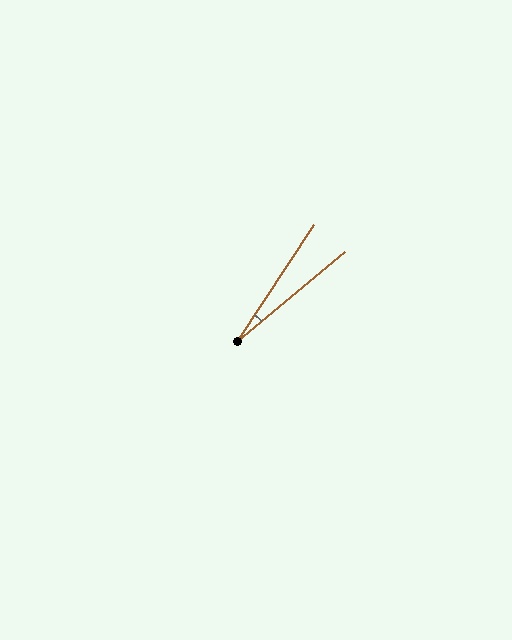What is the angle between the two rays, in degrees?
Approximately 17 degrees.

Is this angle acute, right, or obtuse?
It is acute.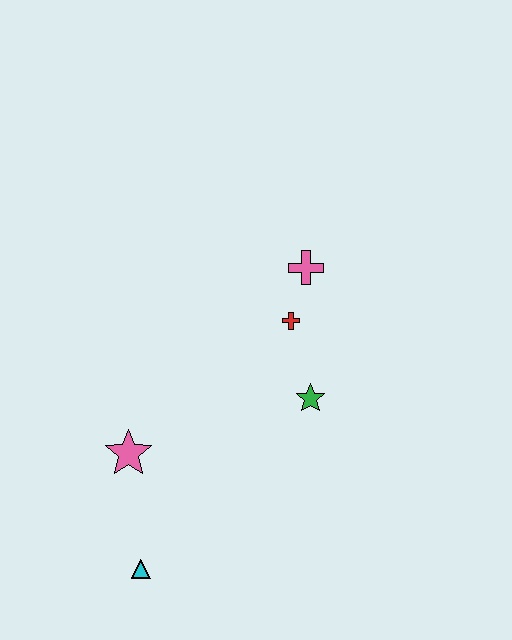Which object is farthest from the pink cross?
The cyan triangle is farthest from the pink cross.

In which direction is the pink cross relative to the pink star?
The pink cross is above the pink star.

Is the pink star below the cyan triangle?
No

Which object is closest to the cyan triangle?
The pink star is closest to the cyan triangle.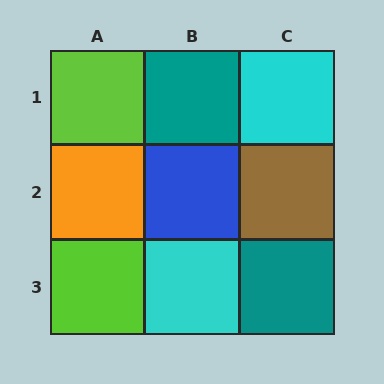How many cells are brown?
1 cell is brown.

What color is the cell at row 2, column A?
Orange.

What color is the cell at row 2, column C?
Brown.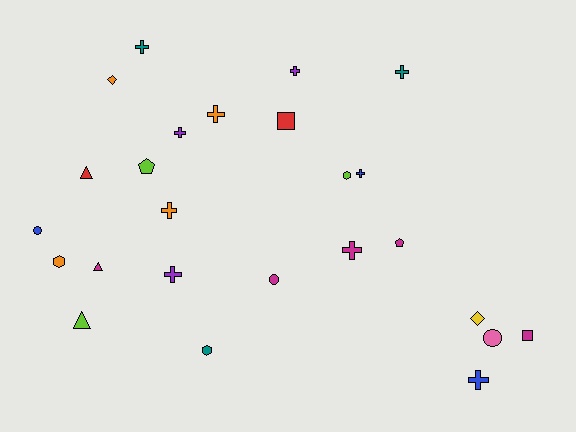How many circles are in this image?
There are 3 circles.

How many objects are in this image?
There are 25 objects.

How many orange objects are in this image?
There are 4 orange objects.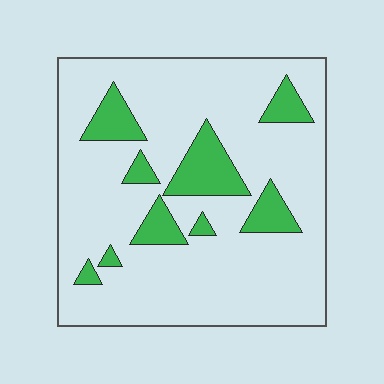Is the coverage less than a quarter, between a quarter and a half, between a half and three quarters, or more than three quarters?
Less than a quarter.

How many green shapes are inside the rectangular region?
9.